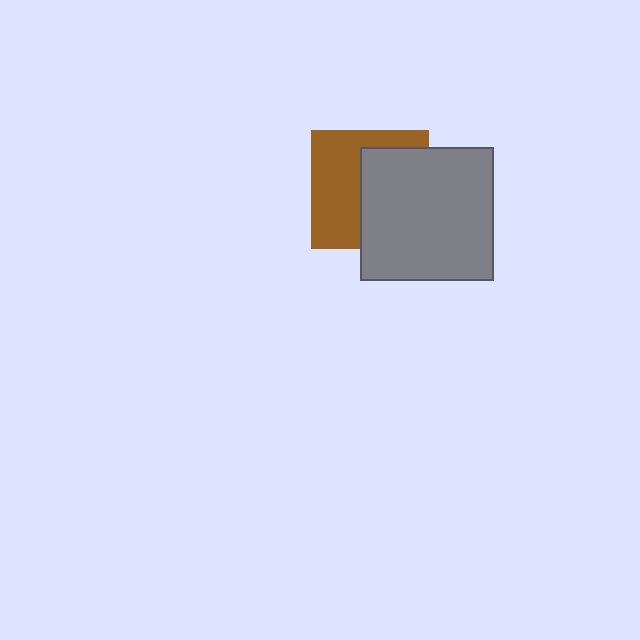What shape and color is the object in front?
The object in front is a gray square.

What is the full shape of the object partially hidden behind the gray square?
The partially hidden object is a brown square.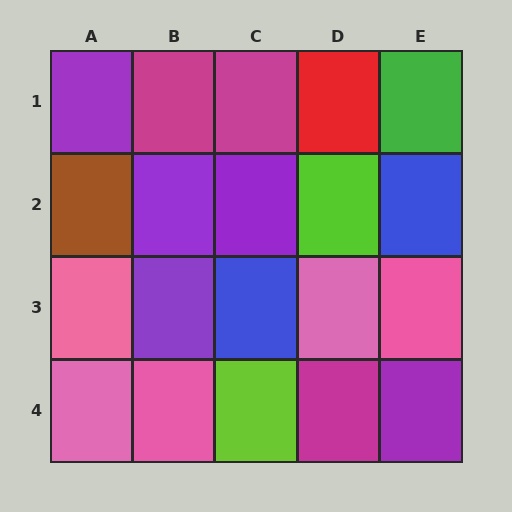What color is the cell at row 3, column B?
Purple.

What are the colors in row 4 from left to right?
Pink, pink, lime, magenta, purple.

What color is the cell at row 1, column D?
Red.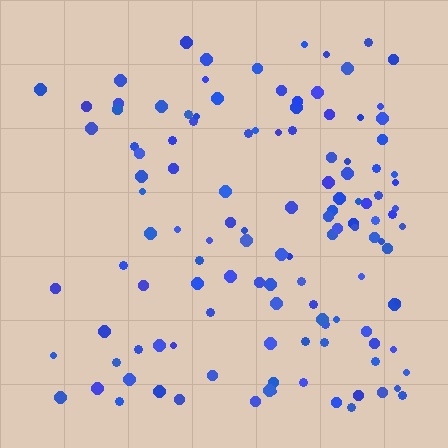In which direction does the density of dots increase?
From left to right, with the right side densest.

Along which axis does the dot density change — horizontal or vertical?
Horizontal.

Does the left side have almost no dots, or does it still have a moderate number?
Still a moderate number, just noticeably fewer than the right.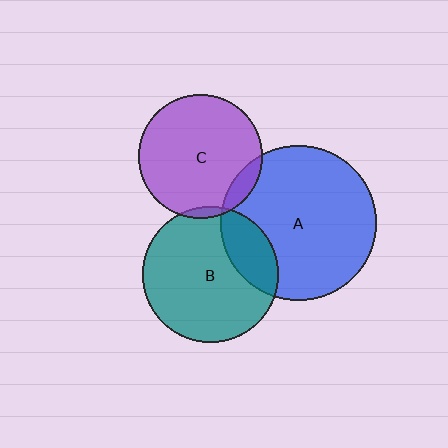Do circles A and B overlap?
Yes.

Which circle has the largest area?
Circle A (blue).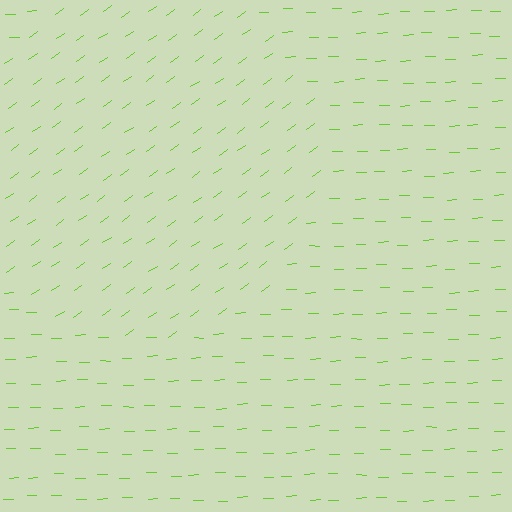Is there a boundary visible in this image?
Yes, there is a texture boundary formed by a change in line orientation.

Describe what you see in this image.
The image is filled with small lime line segments. A circle region in the image has lines oriented differently from the surrounding lines, creating a visible texture boundary.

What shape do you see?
I see a circle.